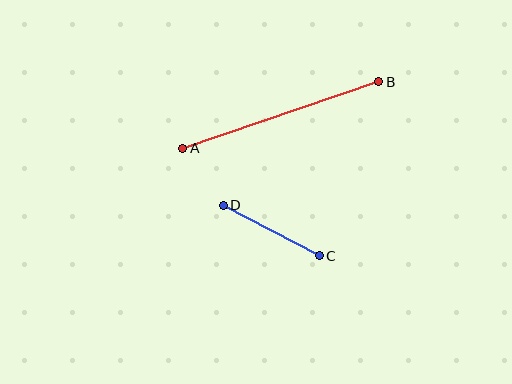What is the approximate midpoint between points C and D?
The midpoint is at approximately (271, 231) pixels.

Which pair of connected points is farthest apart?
Points A and B are farthest apart.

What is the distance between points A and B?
The distance is approximately 207 pixels.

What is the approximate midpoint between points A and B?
The midpoint is at approximately (281, 115) pixels.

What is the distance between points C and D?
The distance is approximately 109 pixels.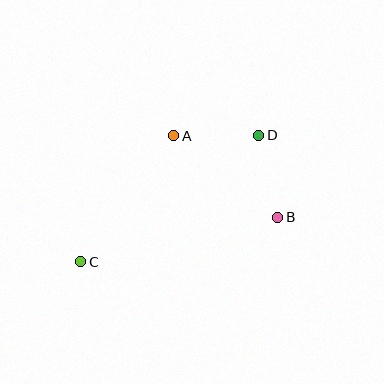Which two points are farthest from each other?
Points C and D are farthest from each other.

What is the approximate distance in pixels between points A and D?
The distance between A and D is approximately 85 pixels.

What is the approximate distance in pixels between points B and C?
The distance between B and C is approximately 202 pixels.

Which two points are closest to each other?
Points B and D are closest to each other.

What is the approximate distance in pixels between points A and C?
The distance between A and C is approximately 156 pixels.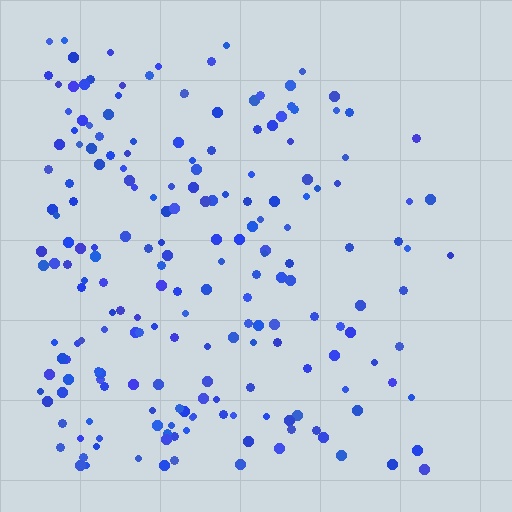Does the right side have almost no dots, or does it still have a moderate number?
Still a moderate number, just noticeably fewer than the left.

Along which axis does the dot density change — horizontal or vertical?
Horizontal.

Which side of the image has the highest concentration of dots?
The left.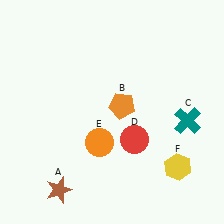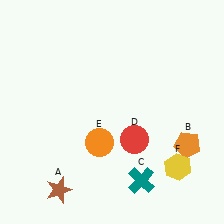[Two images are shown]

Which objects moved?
The objects that moved are: the orange pentagon (B), the teal cross (C).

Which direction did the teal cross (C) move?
The teal cross (C) moved down.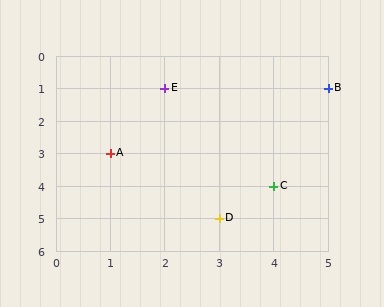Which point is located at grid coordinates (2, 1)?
Point E is at (2, 1).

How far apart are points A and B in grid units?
Points A and B are 4 columns and 2 rows apart (about 4.5 grid units diagonally).